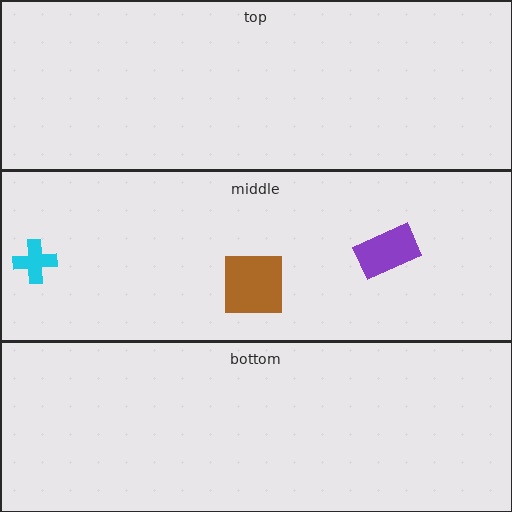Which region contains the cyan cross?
The middle region.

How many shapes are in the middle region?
3.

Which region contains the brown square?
The middle region.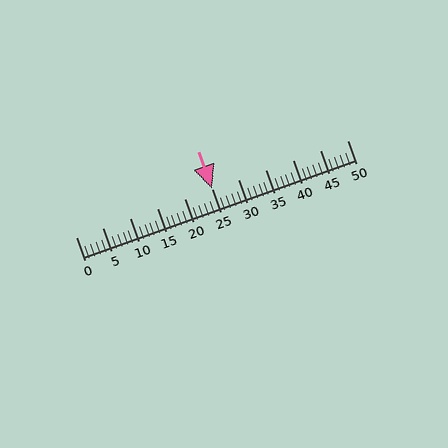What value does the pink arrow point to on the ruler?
The pink arrow points to approximately 25.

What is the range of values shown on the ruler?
The ruler shows values from 0 to 50.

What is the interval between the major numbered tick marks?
The major tick marks are spaced 5 units apart.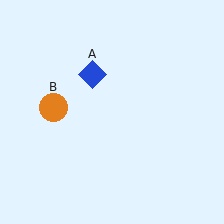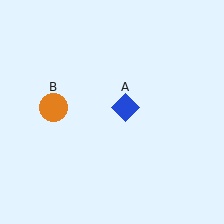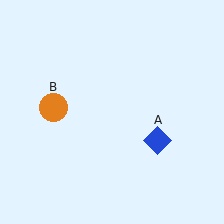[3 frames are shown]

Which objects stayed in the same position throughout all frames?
Orange circle (object B) remained stationary.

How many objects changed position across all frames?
1 object changed position: blue diamond (object A).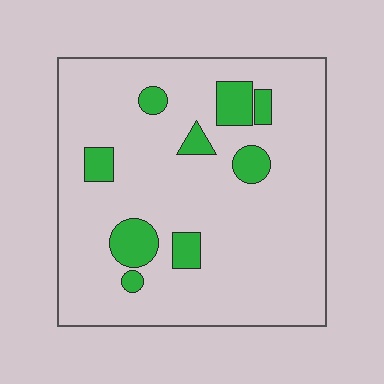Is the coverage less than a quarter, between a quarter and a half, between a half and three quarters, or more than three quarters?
Less than a quarter.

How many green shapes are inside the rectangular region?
9.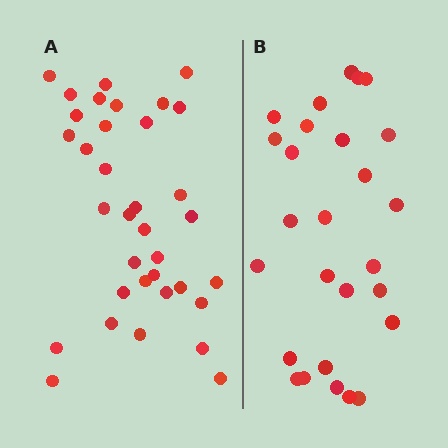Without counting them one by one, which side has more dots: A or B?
Region A (the left region) has more dots.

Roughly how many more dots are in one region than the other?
Region A has roughly 8 or so more dots than region B.